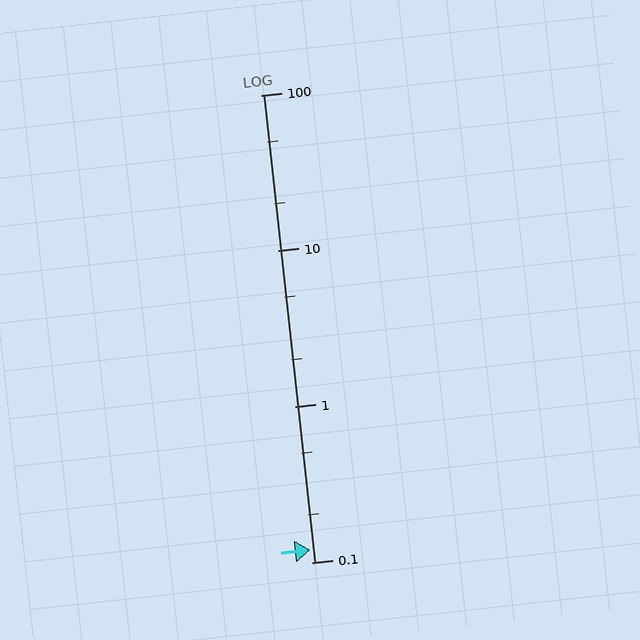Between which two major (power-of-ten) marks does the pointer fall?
The pointer is between 0.1 and 1.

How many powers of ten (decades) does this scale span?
The scale spans 3 decades, from 0.1 to 100.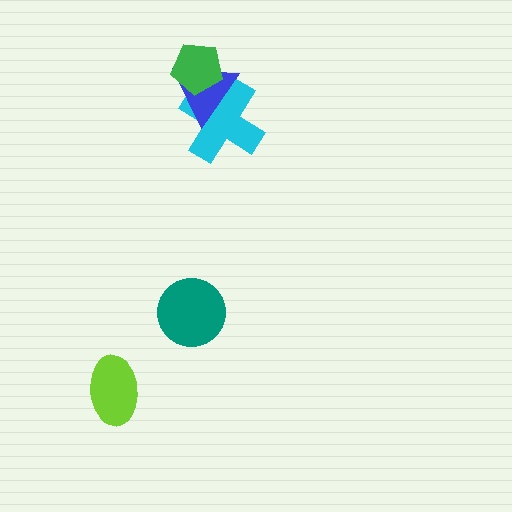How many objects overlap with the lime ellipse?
0 objects overlap with the lime ellipse.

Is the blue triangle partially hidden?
Yes, it is partially covered by another shape.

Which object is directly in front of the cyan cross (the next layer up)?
The blue triangle is directly in front of the cyan cross.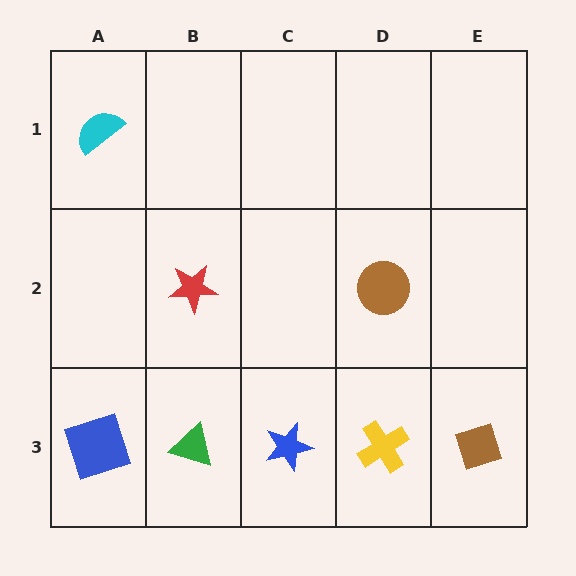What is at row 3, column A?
A blue square.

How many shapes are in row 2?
2 shapes.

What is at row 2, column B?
A red star.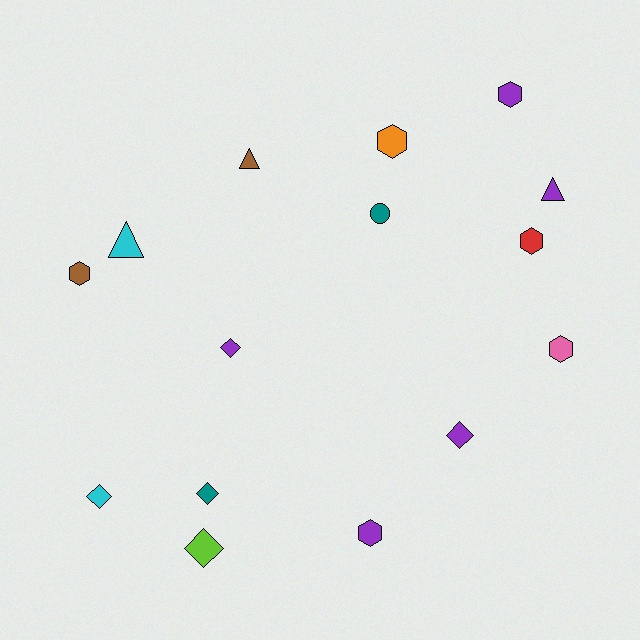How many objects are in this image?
There are 15 objects.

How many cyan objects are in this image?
There are 2 cyan objects.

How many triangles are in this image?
There are 3 triangles.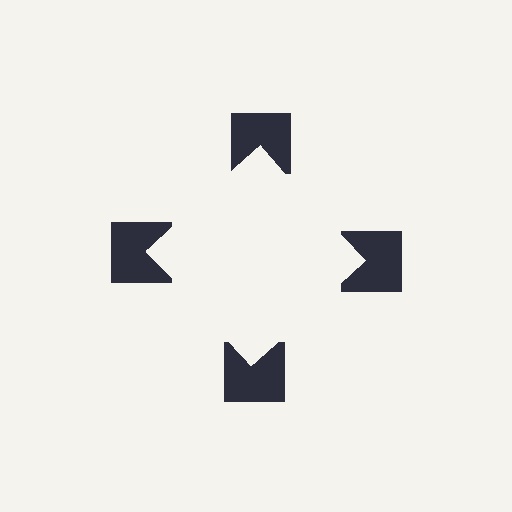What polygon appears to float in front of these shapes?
An illusory square — its edges are inferred from the aligned wedge cuts in the notched squares, not physically drawn.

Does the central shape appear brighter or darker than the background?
It typically appears slightly brighter than the background, even though no actual brightness change is drawn.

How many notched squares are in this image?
There are 4 — one at each vertex of the illusory square.